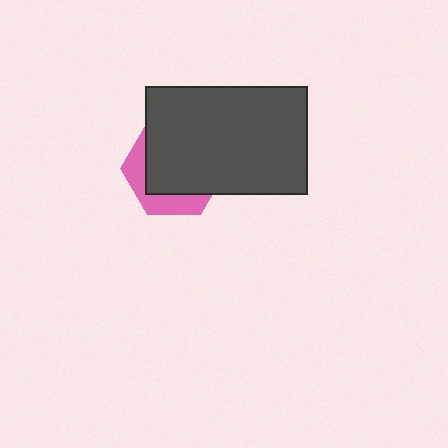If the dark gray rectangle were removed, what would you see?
You would see the complete pink hexagon.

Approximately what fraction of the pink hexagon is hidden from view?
Roughly 69% of the pink hexagon is hidden behind the dark gray rectangle.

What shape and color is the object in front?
The object in front is a dark gray rectangle.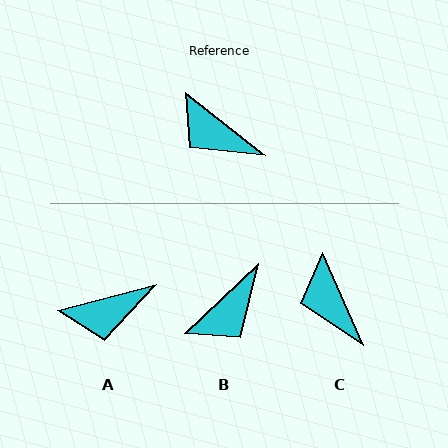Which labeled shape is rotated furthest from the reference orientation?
B, about 82 degrees away.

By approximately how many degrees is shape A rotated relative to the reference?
Approximately 53 degrees counter-clockwise.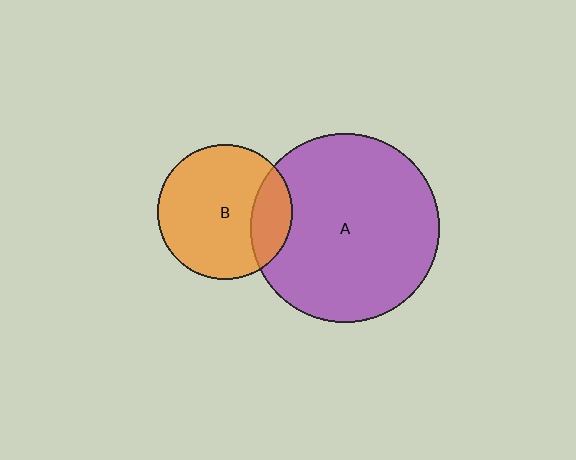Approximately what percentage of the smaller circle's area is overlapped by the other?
Approximately 20%.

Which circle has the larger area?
Circle A (purple).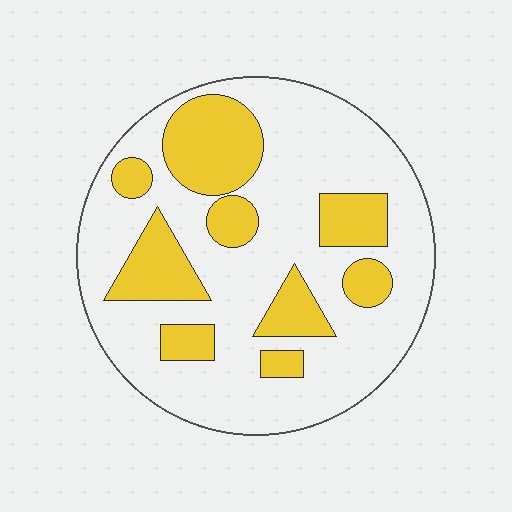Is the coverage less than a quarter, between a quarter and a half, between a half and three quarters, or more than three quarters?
Between a quarter and a half.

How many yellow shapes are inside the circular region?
9.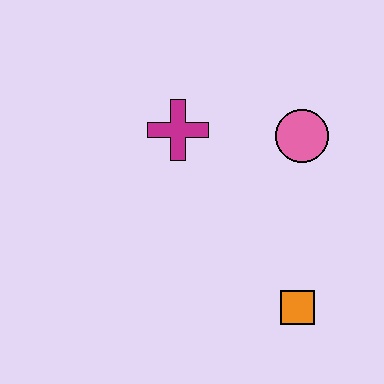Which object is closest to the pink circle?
The magenta cross is closest to the pink circle.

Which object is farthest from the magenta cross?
The orange square is farthest from the magenta cross.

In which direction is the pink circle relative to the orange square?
The pink circle is above the orange square.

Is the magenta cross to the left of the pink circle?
Yes